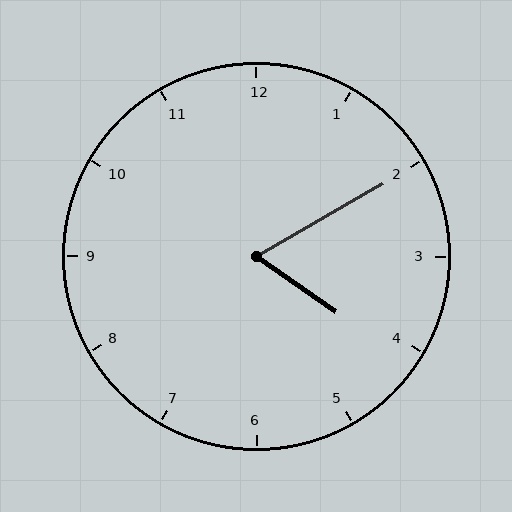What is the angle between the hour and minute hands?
Approximately 65 degrees.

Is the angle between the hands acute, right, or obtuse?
It is acute.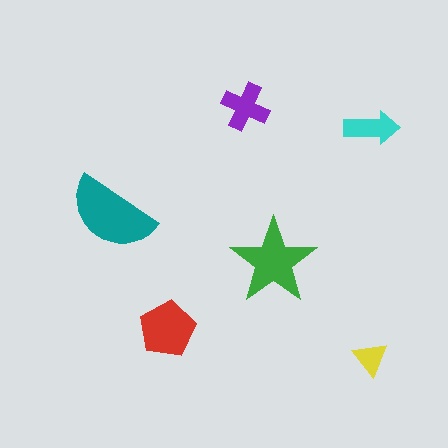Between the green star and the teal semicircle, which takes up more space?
The teal semicircle.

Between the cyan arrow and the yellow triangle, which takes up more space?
The cyan arrow.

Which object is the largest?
The teal semicircle.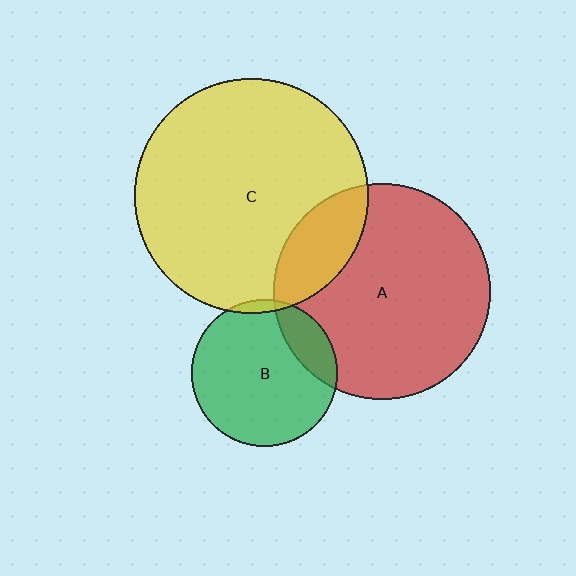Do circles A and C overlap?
Yes.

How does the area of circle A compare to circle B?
Approximately 2.2 times.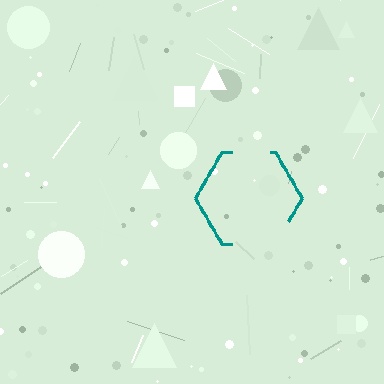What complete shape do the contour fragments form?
The contour fragments form a hexagon.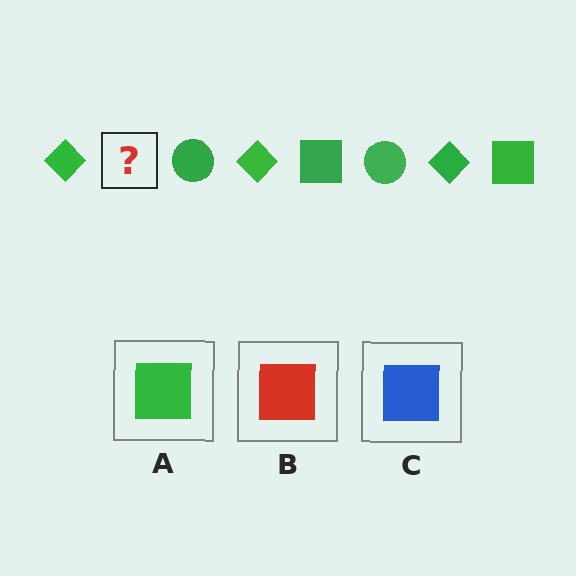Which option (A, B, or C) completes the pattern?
A.